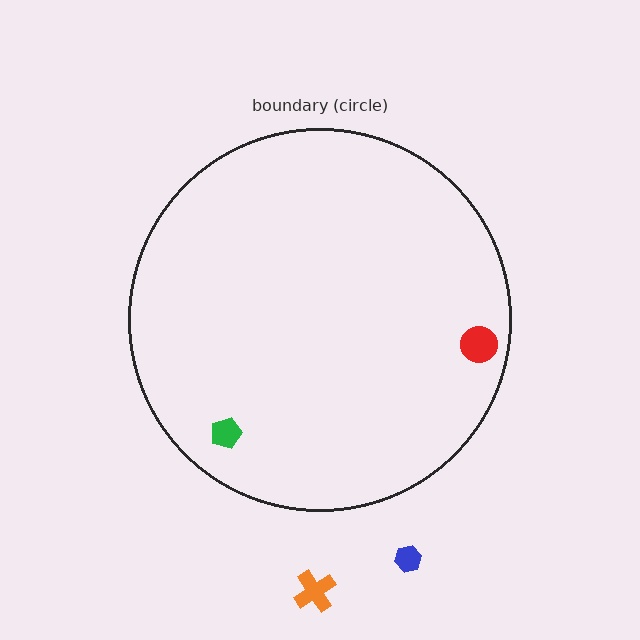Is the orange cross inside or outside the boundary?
Outside.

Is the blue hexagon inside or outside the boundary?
Outside.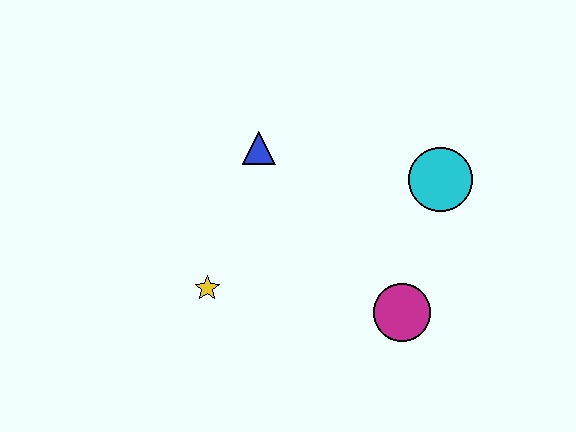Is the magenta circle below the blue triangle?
Yes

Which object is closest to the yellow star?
The blue triangle is closest to the yellow star.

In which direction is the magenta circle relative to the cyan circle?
The magenta circle is below the cyan circle.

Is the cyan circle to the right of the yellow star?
Yes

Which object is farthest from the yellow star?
The cyan circle is farthest from the yellow star.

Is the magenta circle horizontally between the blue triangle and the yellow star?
No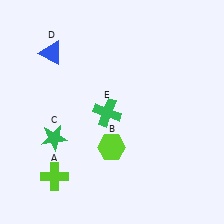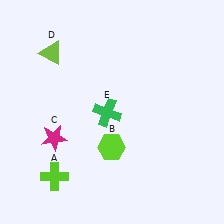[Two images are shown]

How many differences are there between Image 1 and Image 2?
There are 2 differences between the two images.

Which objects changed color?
C changed from green to magenta. D changed from blue to lime.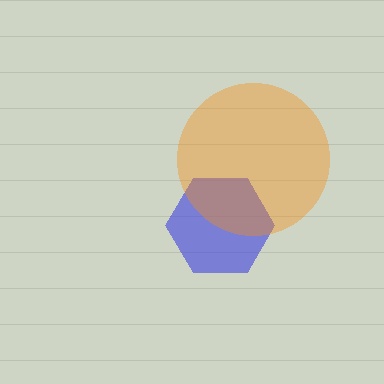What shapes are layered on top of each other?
The layered shapes are: a blue hexagon, an orange circle.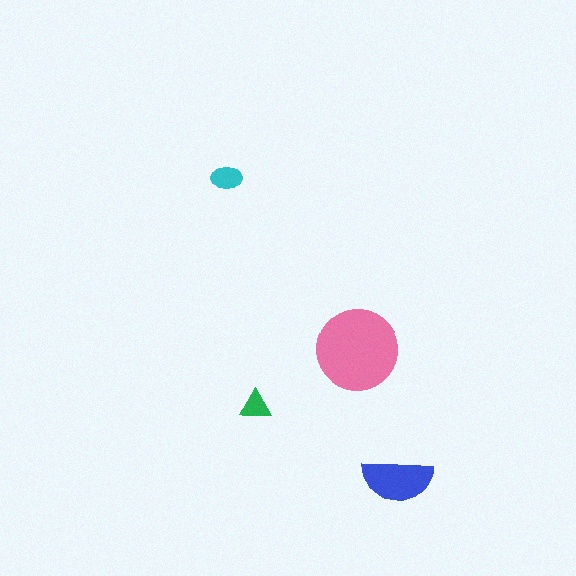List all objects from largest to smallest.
The pink circle, the blue semicircle, the cyan ellipse, the green triangle.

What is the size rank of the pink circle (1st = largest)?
1st.